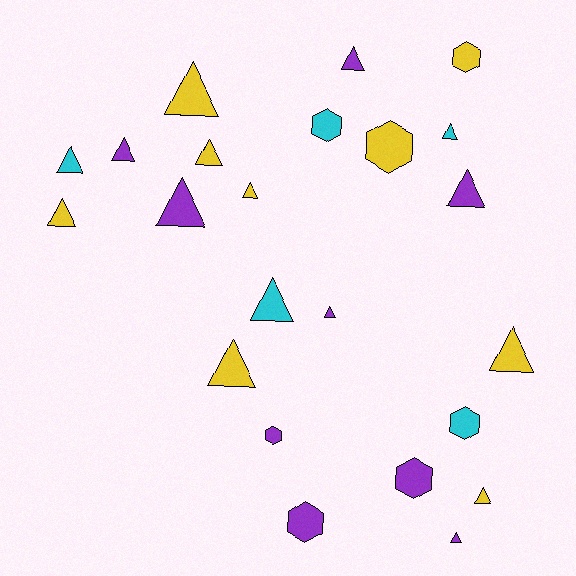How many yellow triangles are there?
There are 7 yellow triangles.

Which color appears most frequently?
Purple, with 9 objects.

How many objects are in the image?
There are 23 objects.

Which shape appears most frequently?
Triangle, with 16 objects.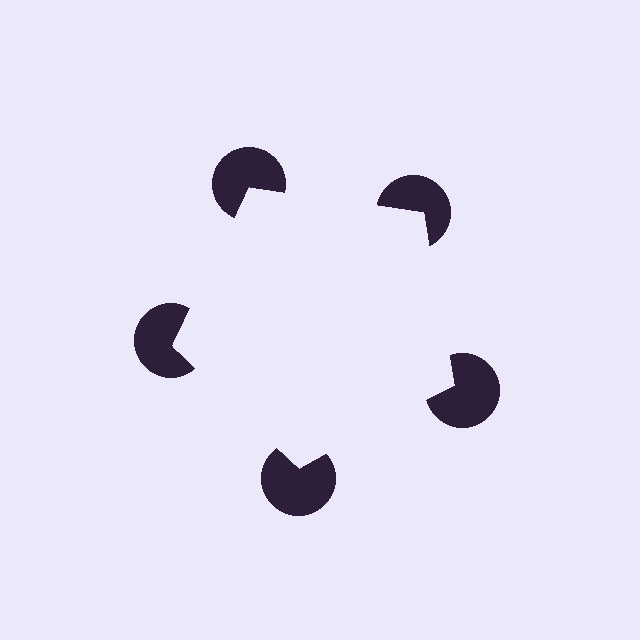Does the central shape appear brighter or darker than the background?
It typically appears slightly brighter than the background, even though no actual brightness change is drawn.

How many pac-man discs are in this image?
There are 5 — one at each vertex of the illusory pentagon.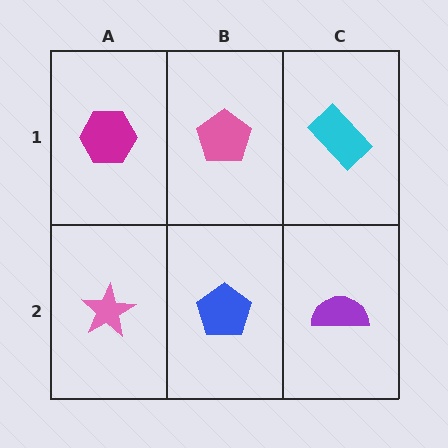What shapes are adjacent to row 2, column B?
A pink pentagon (row 1, column B), a pink star (row 2, column A), a purple semicircle (row 2, column C).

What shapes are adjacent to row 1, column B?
A blue pentagon (row 2, column B), a magenta hexagon (row 1, column A), a cyan rectangle (row 1, column C).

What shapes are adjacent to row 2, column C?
A cyan rectangle (row 1, column C), a blue pentagon (row 2, column B).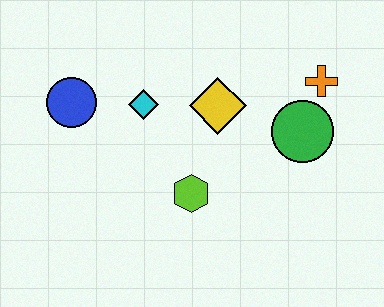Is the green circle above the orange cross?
No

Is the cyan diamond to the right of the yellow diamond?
No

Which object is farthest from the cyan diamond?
The orange cross is farthest from the cyan diamond.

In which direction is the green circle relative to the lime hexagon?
The green circle is to the right of the lime hexagon.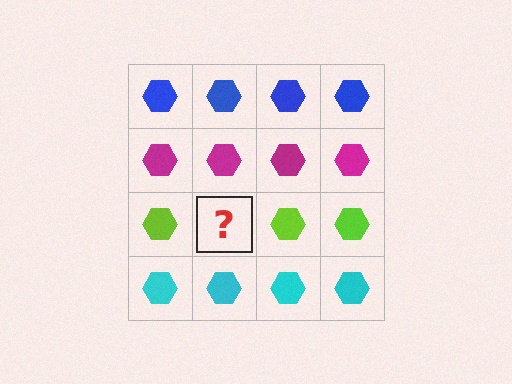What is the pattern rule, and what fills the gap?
The rule is that each row has a consistent color. The gap should be filled with a lime hexagon.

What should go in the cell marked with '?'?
The missing cell should contain a lime hexagon.